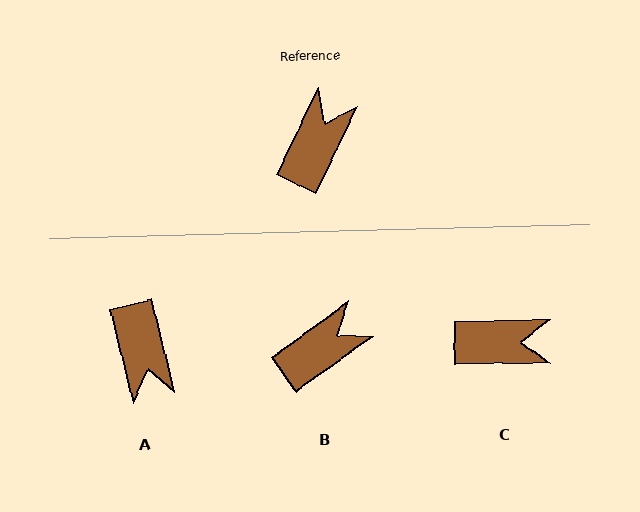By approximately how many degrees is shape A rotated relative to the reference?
Approximately 140 degrees clockwise.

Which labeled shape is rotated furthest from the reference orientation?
A, about 140 degrees away.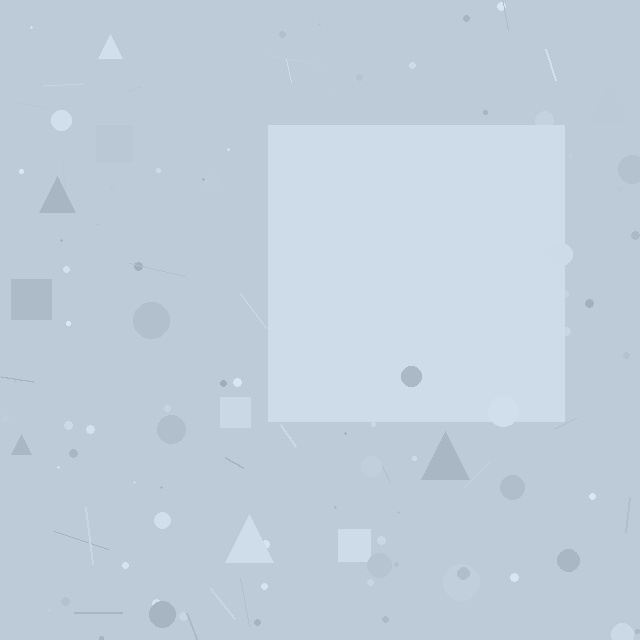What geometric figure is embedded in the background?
A square is embedded in the background.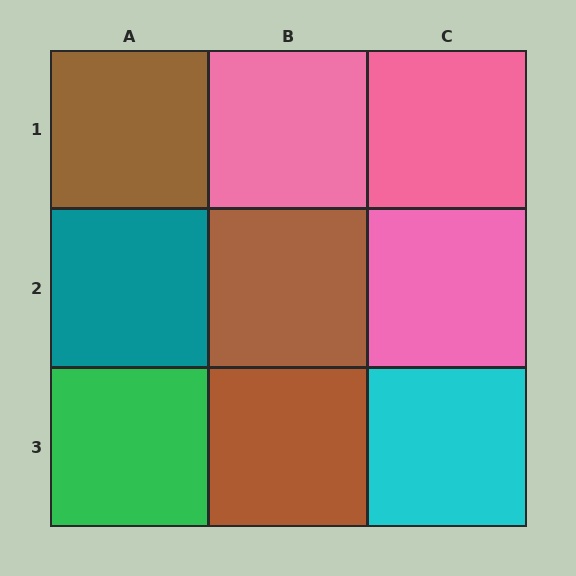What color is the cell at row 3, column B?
Brown.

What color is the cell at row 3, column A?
Green.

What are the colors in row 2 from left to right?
Teal, brown, pink.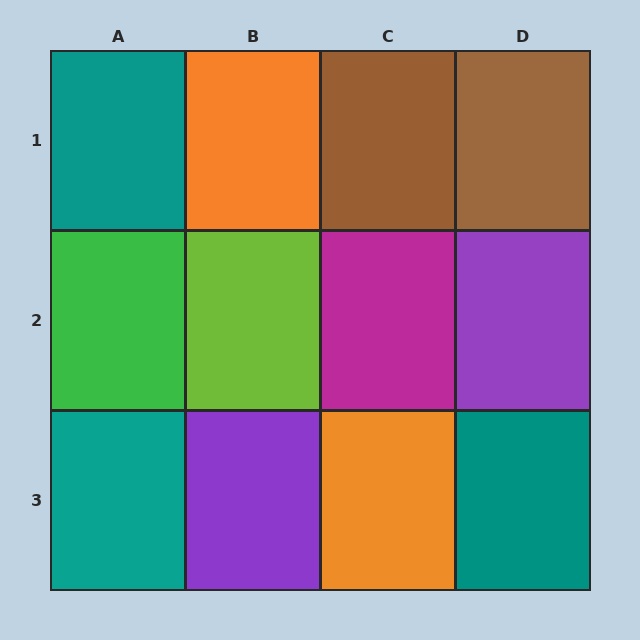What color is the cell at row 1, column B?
Orange.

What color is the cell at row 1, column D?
Brown.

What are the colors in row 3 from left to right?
Teal, purple, orange, teal.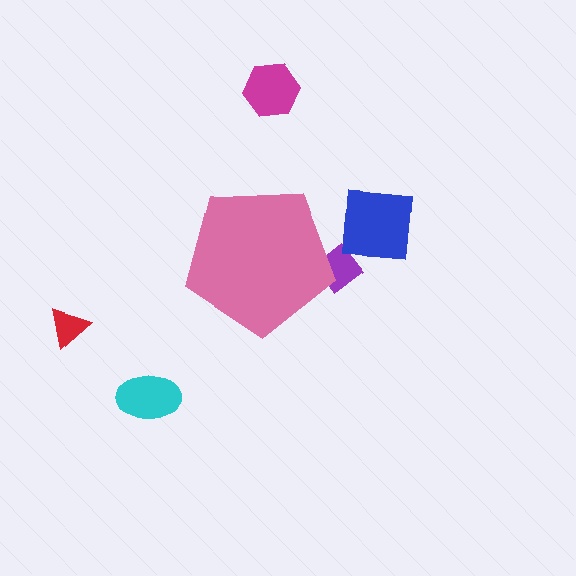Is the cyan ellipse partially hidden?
No, the cyan ellipse is fully visible.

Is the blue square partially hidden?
No, the blue square is fully visible.